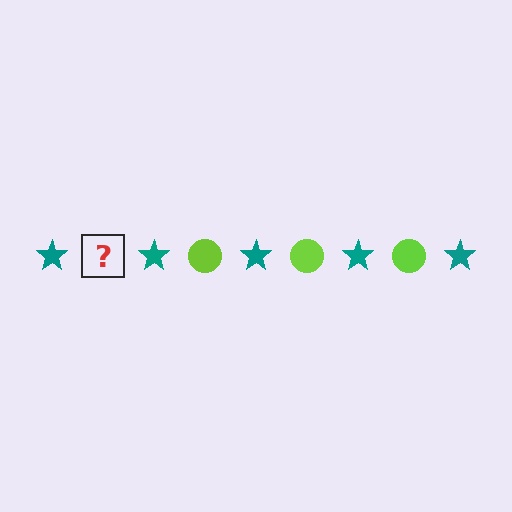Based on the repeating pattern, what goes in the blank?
The blank should be a lime circle.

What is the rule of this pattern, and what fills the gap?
The rule is that the pattern alternates between teal star and lime circle. The gap should be filled with a lime circle.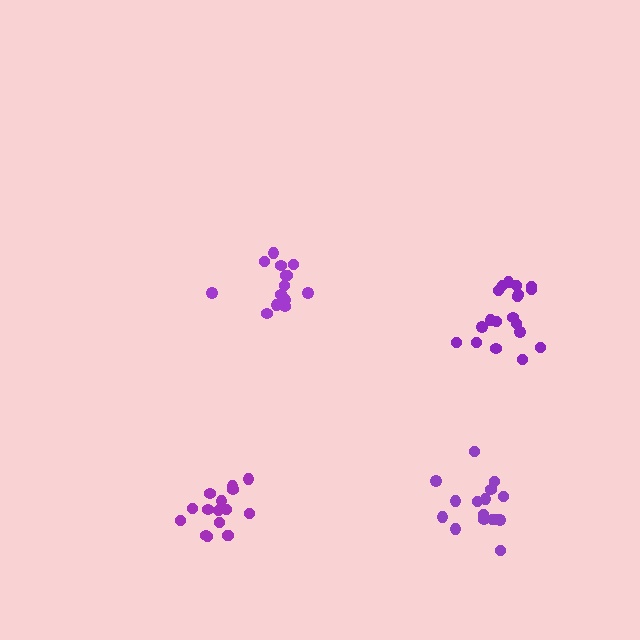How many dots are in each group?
Group 1: 16 dots, Group 2: 19 dots, Group 3: 16 dots, Group 4: 15 dots (66 total).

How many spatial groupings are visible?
There are 4 spatial groupings.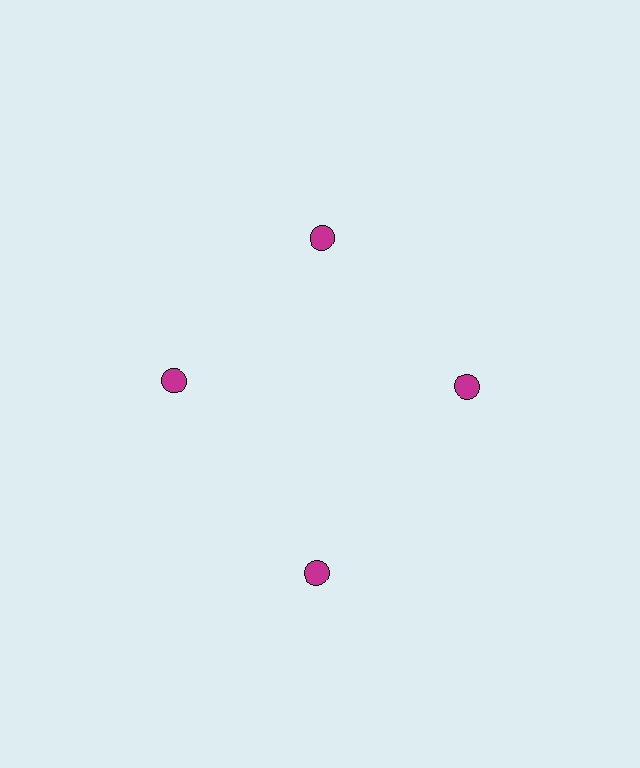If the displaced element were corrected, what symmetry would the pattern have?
It would have 4-fold rotational symmetry — the pattern would map onto itself every 90 degrees.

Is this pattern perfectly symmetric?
No. The 4 magenta circles are arranged in a ring, but one element near the 6 o'clock position is pushed outward from the center, breaking the 4-fold rotational symmetry.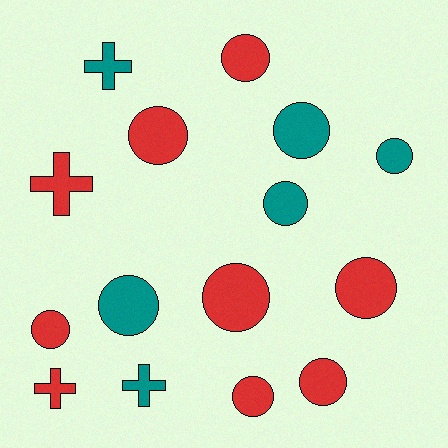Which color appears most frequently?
Red, with 9 objects.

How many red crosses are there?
There are 2 red crosses.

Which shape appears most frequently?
Circle, with 11 objects.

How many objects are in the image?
There are 15 objects.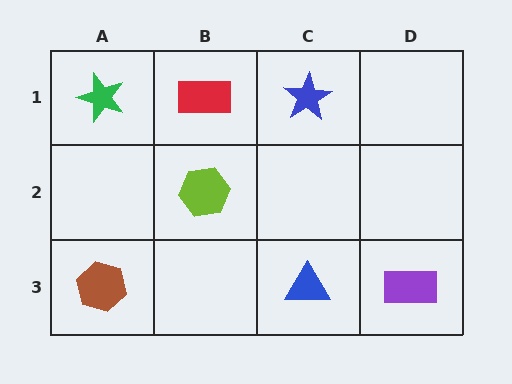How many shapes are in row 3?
3 shapes.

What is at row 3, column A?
A brown hexagon.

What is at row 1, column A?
A green star.